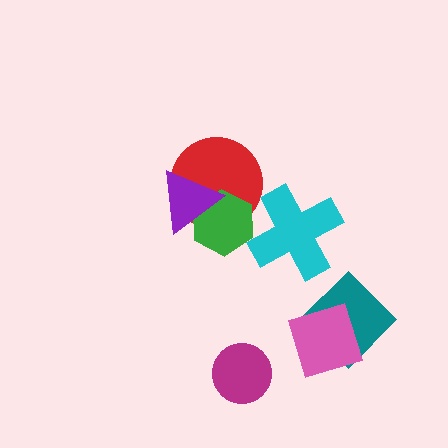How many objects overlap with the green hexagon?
3 objects overlap with the green hexagon.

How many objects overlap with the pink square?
1 object overlaps with the pink square.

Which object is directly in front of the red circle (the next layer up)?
The green hexagon is directly in front of the red circle.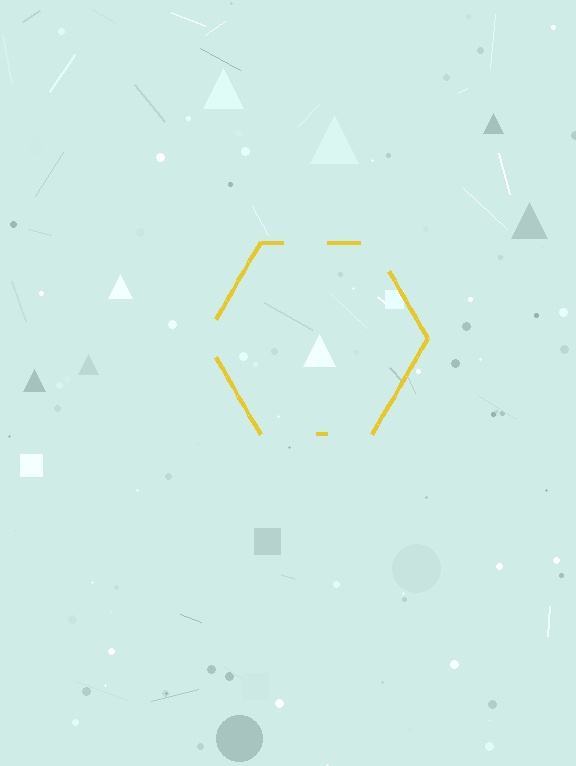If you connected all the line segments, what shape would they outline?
They would outline a hexagon.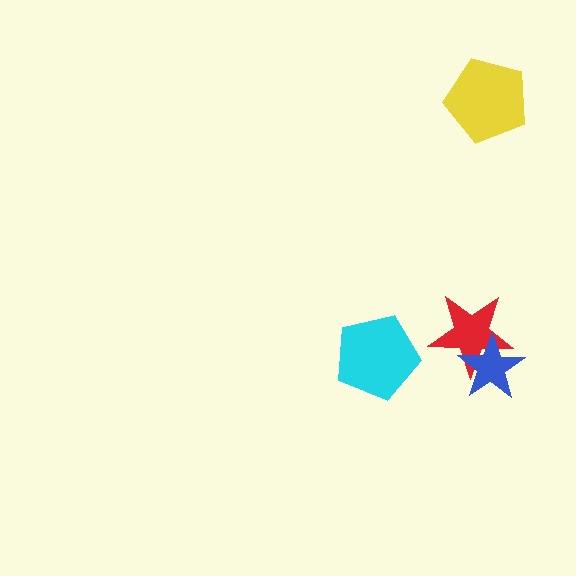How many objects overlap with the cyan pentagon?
0 objects overlap with the cyan pentagon.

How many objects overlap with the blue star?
1 object overlaps with the blue star.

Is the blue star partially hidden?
No, no other shape covers it.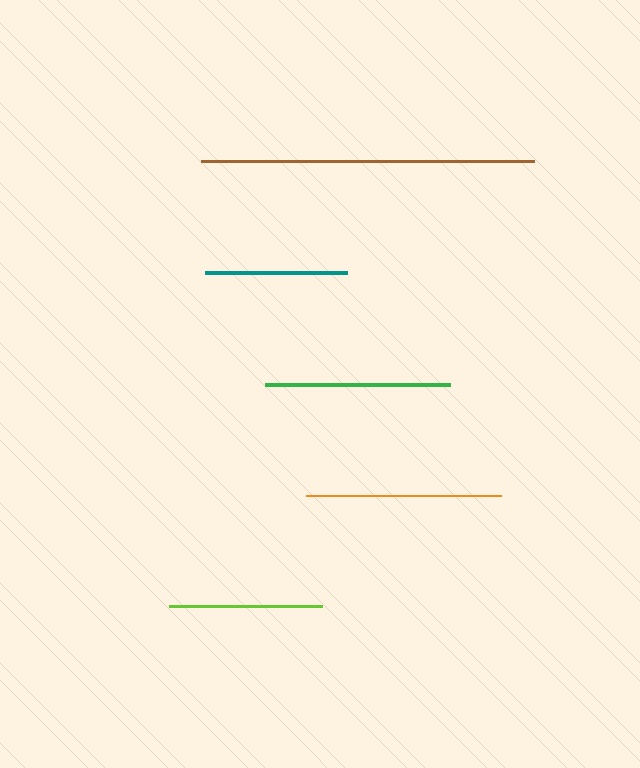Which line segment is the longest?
The brown line is the longest at approximately 333 pixels.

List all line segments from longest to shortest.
From longest to shortest: brown, orange, green, lime, teal.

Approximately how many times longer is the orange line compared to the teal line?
The orange line is approximately 1.4 times the length of the teal line.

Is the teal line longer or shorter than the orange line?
The orange line is longer than the teal line.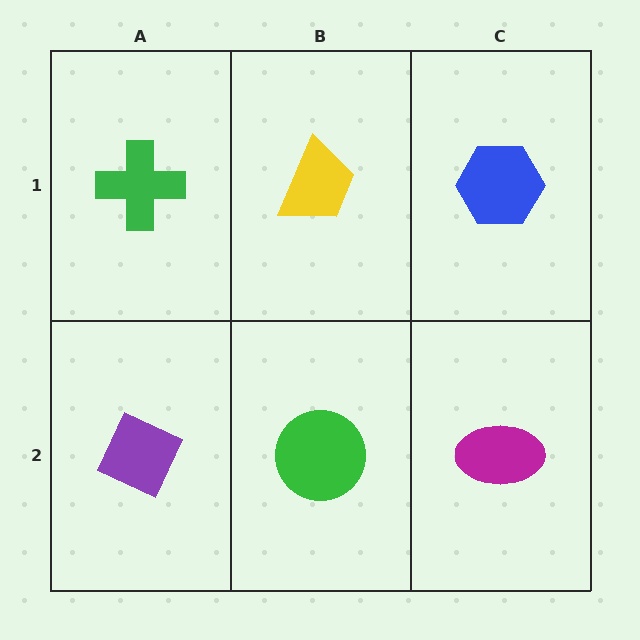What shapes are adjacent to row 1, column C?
A magenta ellipse (row 2, column C), a yellow trapezoid (row 1, column B).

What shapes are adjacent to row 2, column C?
A blue hexagon (row 1, column C), a green circle (row 2, column B).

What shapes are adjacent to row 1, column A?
A purple diamond (row 2, column A), a yellow trapezoid (row 1, column B).